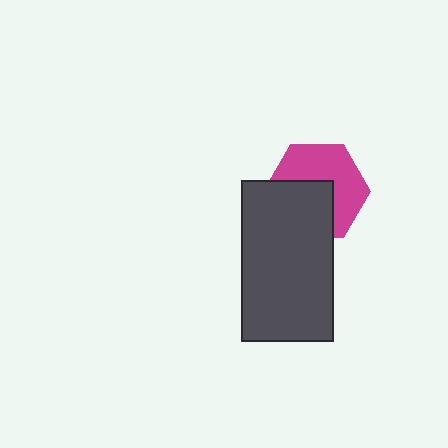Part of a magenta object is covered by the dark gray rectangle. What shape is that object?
It is a hexagon.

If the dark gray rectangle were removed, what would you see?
You would see the complete magenta hexagon.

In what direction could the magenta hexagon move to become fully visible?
The magenta hexagon could move toward the upper-right. That would shift it out from behind the dark gray rectangle entirely.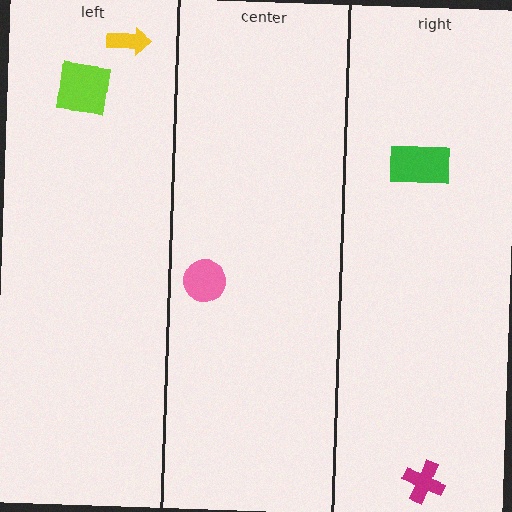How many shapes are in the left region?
2.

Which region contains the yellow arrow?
The left region.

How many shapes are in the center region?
1.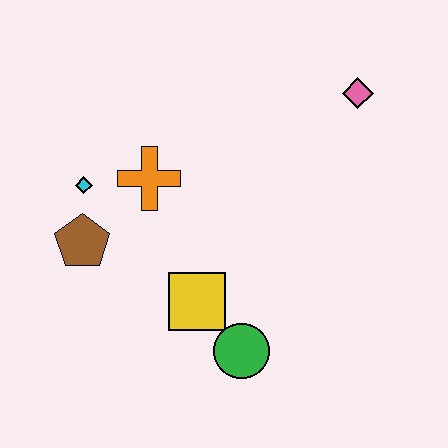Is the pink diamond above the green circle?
Yes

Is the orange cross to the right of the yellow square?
No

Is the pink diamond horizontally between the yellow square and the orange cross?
No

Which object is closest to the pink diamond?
The orange cross is closest to the pink diamond.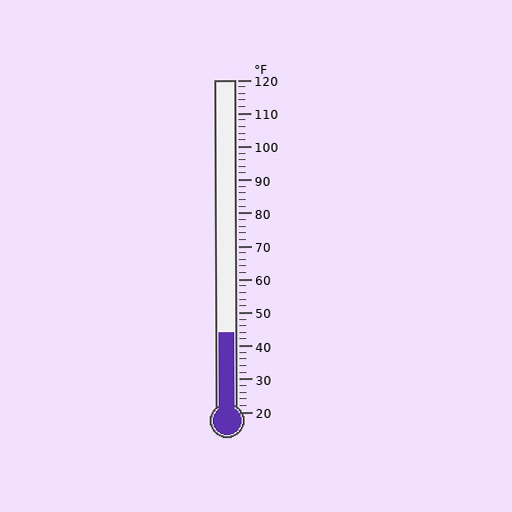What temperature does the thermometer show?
The thermometer shows approximately 44°F.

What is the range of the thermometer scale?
The thermometer scale ranges from 20°F to 120°F.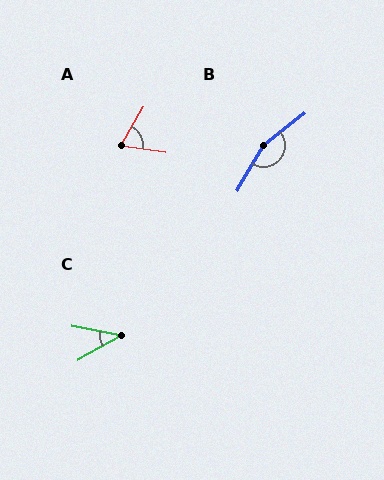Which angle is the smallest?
C, at approximately 41 degrees.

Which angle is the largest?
B, at approximately 159 degrees.